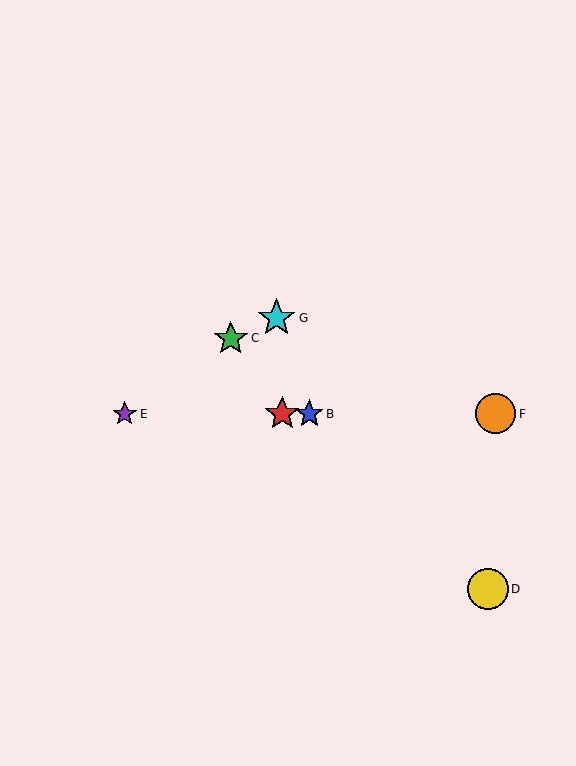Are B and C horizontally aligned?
No, B is at y≈414 and C is at y≈338.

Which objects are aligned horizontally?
Objects A, B, E, F are aligned horizontally.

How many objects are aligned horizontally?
4 objects (A, B, E, F) are aligned horizontally.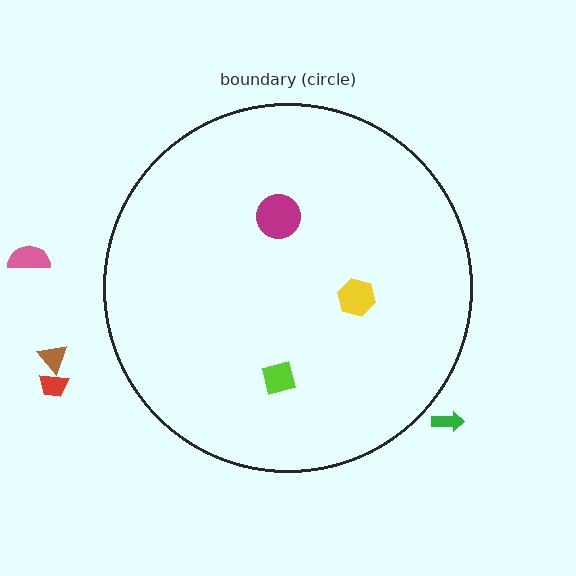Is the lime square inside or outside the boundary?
Inside.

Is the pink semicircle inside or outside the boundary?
Outside.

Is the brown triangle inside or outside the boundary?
Outside.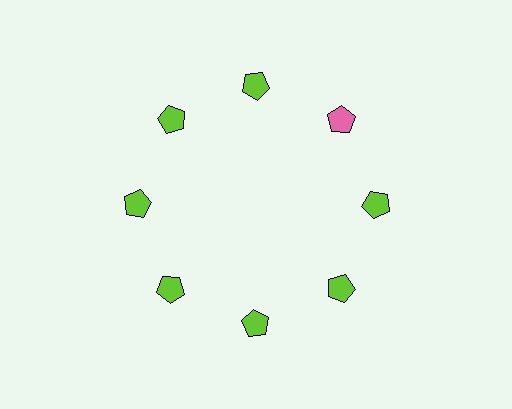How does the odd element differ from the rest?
It has a different color: pink instead of lime.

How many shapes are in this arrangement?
There are 8 shapes arranged in a ring pattern.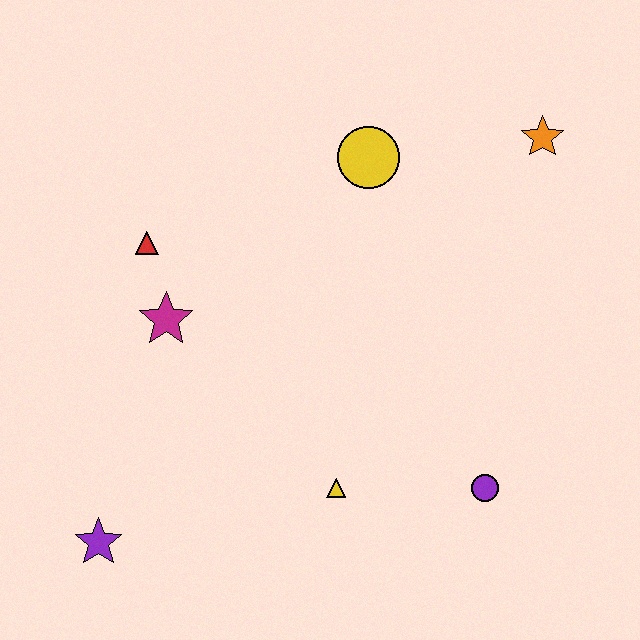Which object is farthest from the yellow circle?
The purple star is farthest from the yellow circle.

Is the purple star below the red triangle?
Yes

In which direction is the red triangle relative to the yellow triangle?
The red triangle is above the yellow triangle.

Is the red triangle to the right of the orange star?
No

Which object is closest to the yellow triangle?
The purple circle is closest to the yellow triangle.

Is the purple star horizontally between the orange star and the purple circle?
No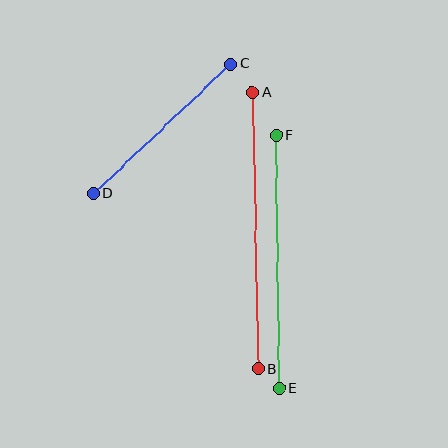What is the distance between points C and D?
The distance is approximately 189 pixels.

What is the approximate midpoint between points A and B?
The midpoint is at approximately (255, 231) pixels.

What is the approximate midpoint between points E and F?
The midpoint is at approximately (278, 262) pixels.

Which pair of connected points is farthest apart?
Points A and B are farthest apart.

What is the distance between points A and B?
The distance is approximately 276 pixels.